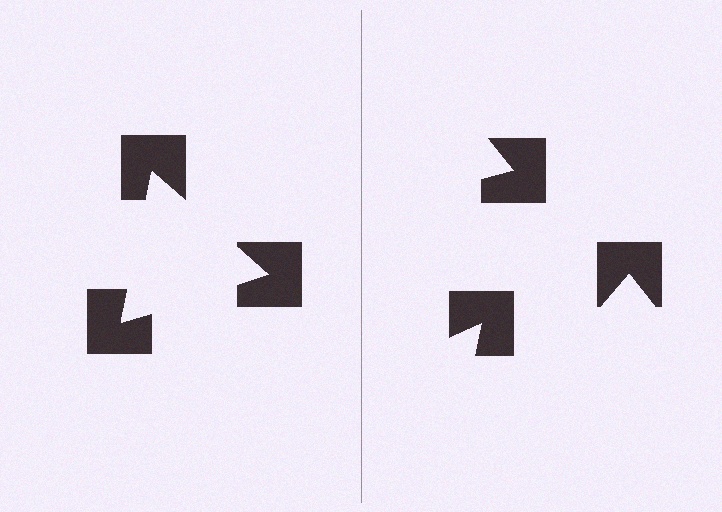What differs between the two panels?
The notched squares are positioned identically on both sides; only the wedge orientations differ. On the left they align to a triangle; on the right they are misaligned.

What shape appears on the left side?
An illusory triangle.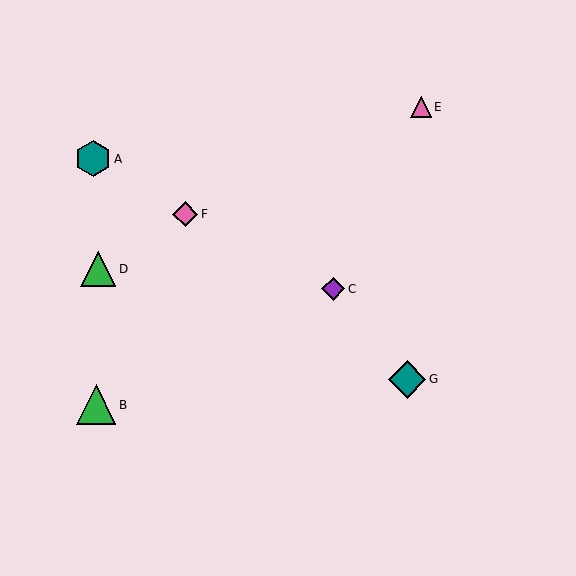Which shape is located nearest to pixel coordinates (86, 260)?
The green triangle (labeled D) at (98, 269) is nearest to that location.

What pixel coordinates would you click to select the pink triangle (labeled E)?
Click at (421, 107) to select the pink triangle E.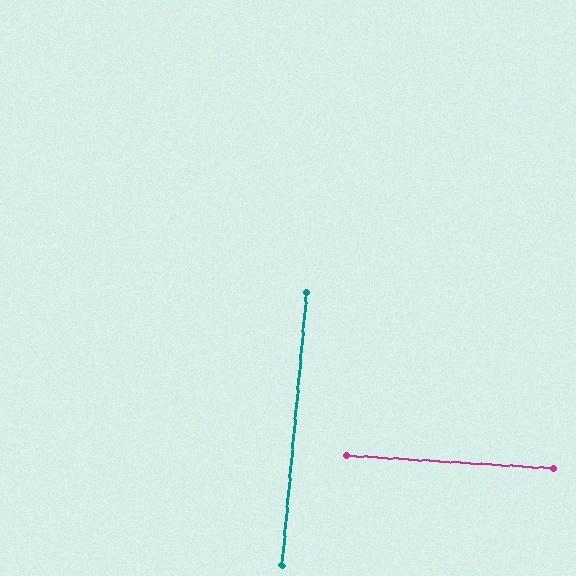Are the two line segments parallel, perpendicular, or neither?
Perpendicular — they meet at approximately 88°.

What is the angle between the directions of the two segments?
Approximately 88 degrees.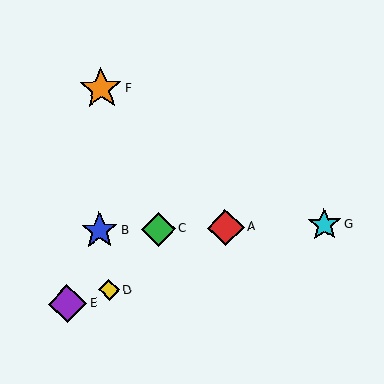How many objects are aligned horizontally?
4 objects (A, B, C, G) are aligned horizontally.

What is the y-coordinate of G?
Object G is at y≈225.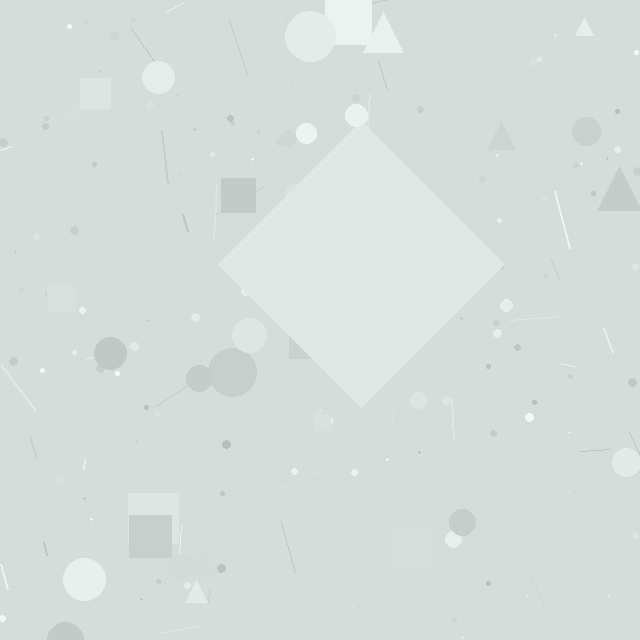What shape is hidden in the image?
A diamond is hidden in the image.